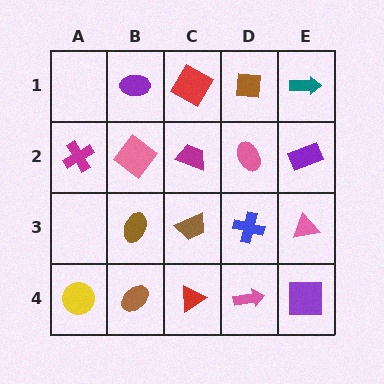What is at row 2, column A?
A magenta cross.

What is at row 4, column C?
A red triangle.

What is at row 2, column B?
A pink diamond.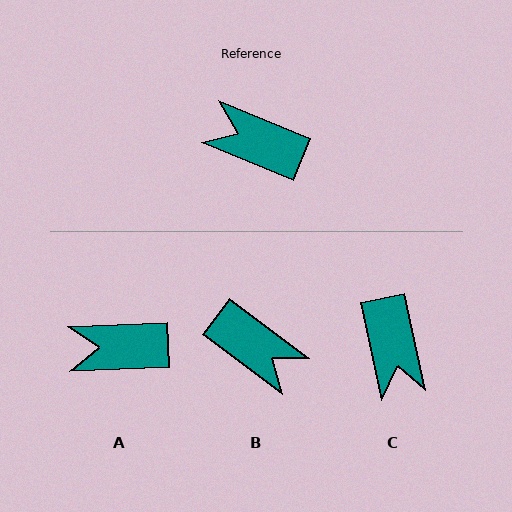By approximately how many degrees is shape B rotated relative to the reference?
Approximately 166 degrees counter-clockwise.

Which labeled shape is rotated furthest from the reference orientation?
B, about 166 degrees away.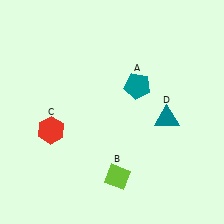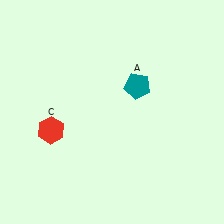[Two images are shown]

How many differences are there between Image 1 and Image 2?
There are 2 differences between the two images.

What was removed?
The lime diamond (B), the teal triangle (D) were removed in Image 2.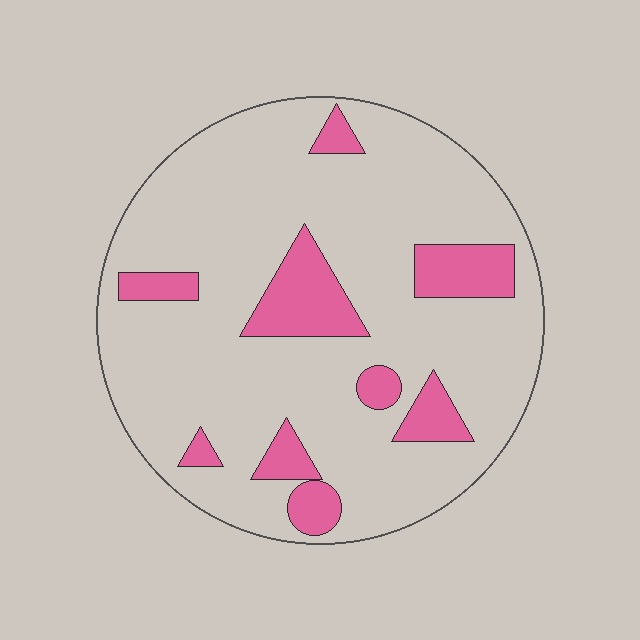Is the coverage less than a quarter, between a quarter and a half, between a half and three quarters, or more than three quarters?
Less than a quarter.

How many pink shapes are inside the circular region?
9.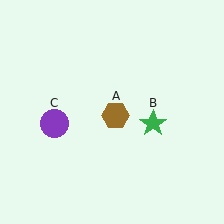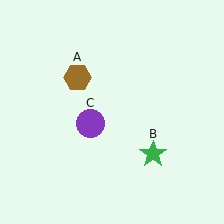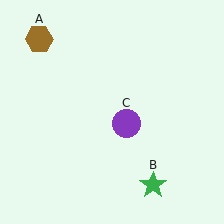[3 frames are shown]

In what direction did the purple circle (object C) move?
The purple circle (object C) moved right.